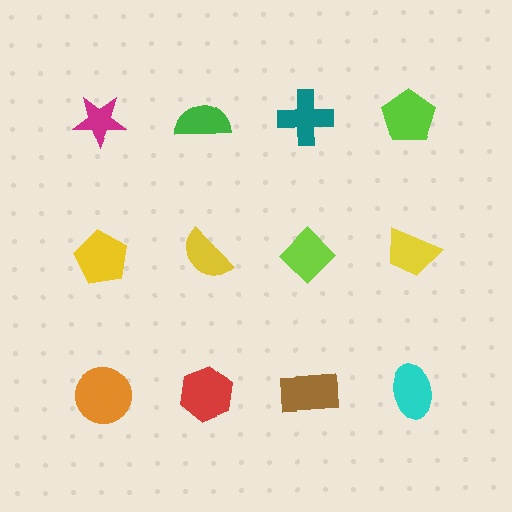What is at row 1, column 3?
A teal cross.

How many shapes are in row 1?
4 shapes.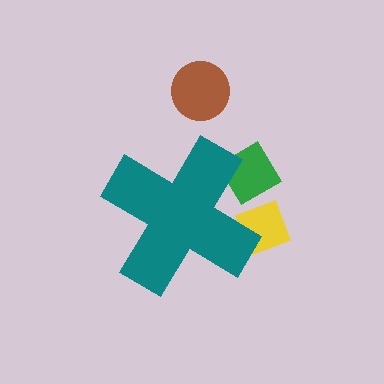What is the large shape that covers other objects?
A teal cross.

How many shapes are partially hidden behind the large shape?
2 shapes are partially hidden.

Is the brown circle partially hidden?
No, the brown circle is fully visible.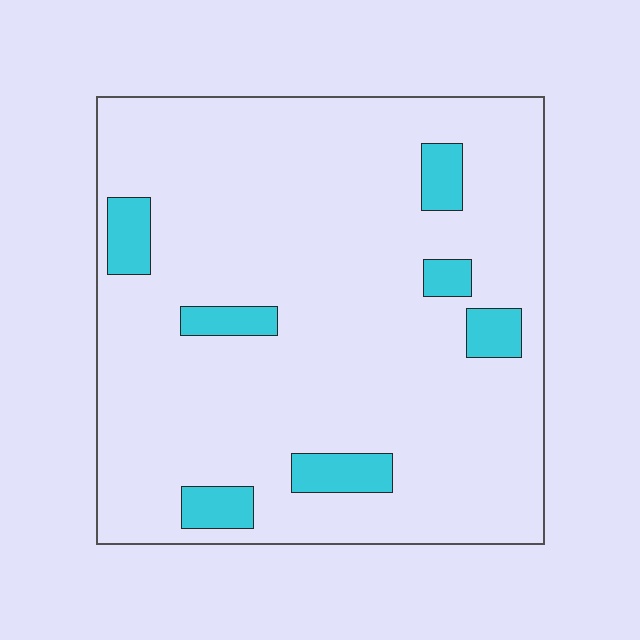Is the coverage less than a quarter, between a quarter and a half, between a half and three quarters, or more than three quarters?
Less than a quarter.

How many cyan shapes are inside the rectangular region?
7.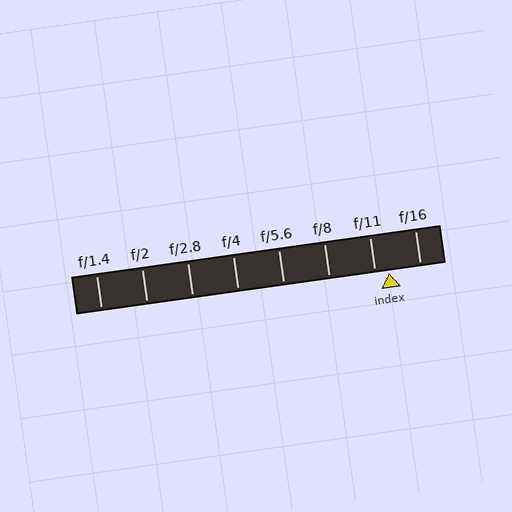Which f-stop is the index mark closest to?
The index mark is closest to f/11.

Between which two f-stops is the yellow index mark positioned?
The index mark is between f/11 and f/16.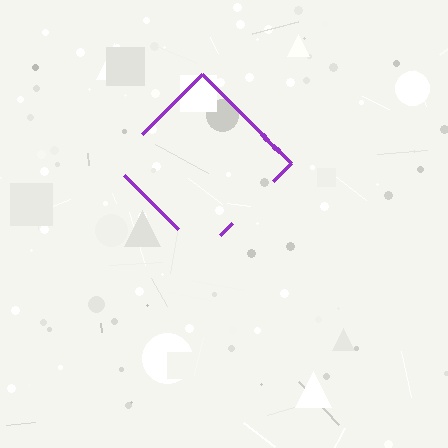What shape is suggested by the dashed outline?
The dashed outline suggests a diamond.